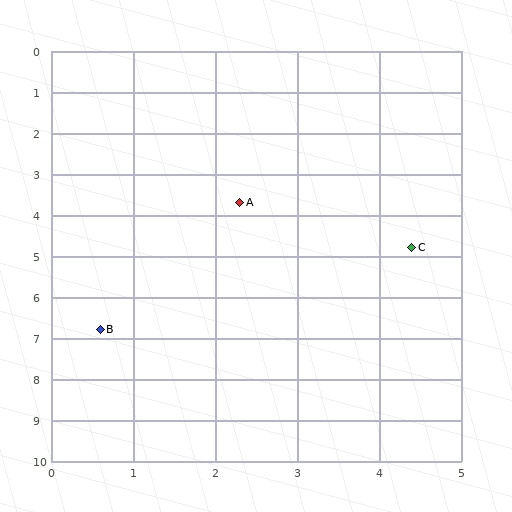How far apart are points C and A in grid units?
Points C and A are about 2.4 grid units apart.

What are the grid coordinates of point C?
Point C is at approximately (4.4, 4.8).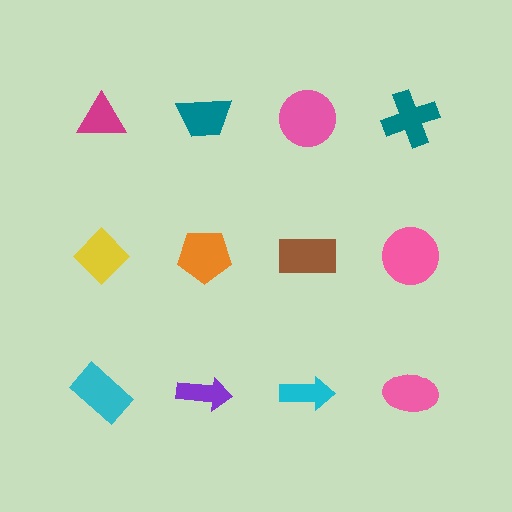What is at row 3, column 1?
A cyan rectangle.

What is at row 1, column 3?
A pink circle.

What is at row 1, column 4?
A teal cross.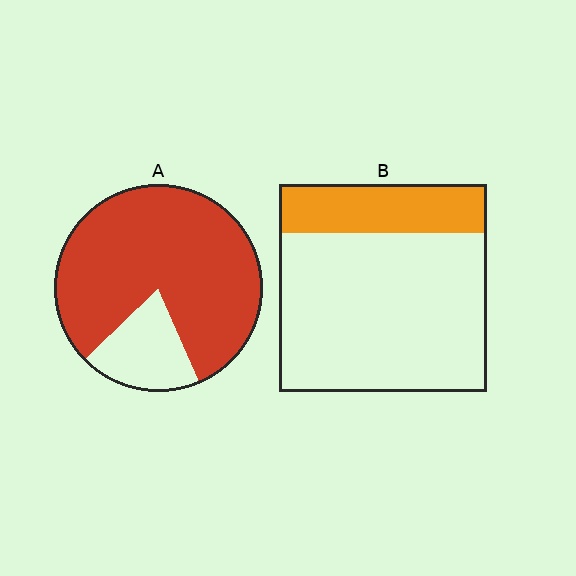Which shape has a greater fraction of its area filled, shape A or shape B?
Shape A.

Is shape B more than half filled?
No.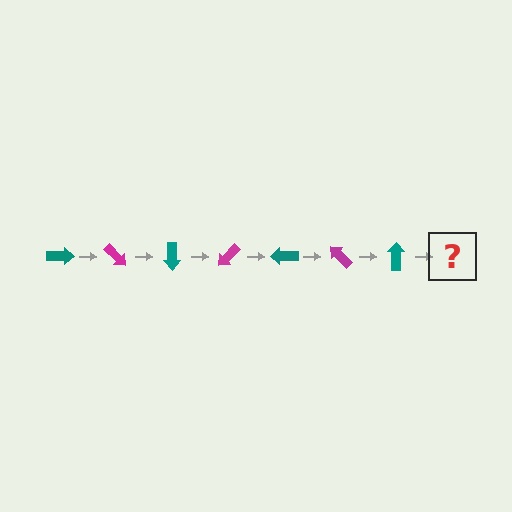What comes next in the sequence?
The next element should be a magenta arrow, rotated 315 degrees from the start.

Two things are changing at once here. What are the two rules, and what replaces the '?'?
The two rules are that it rotates 45 degrees each step and the color cycles through teal and magenta. The '?' should be a magenta arrow, rotated 315 degrees from the start.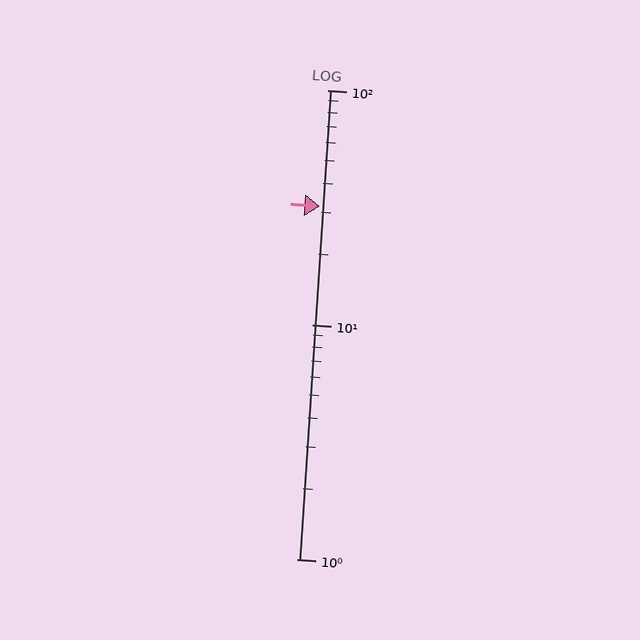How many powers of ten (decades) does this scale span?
The scale spans 2 decades, from 1 to 100.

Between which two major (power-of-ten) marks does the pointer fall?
The pointer is between 10 and 100.